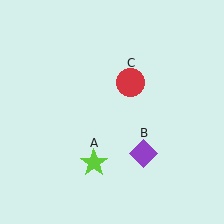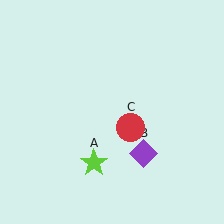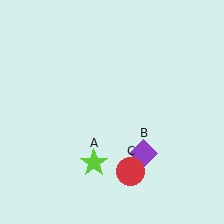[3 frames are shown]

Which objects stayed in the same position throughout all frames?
Lime star (object A) and purple diamond (object B) remained stationary.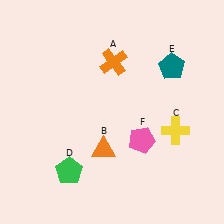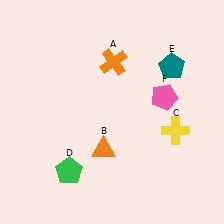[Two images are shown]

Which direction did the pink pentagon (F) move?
The pink pentagon (F) moved up.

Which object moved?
The pink pentagon (F) moved up.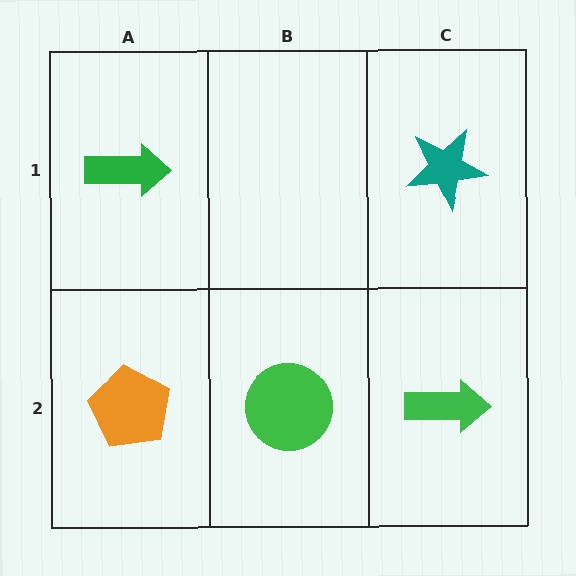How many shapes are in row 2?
3 shapes.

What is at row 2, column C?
A green arrow.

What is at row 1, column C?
A teal star.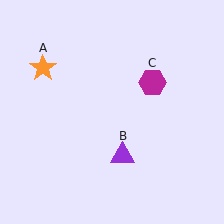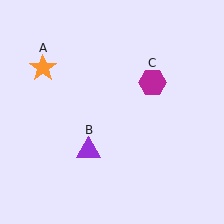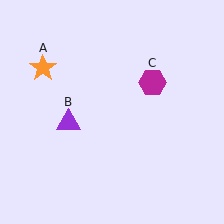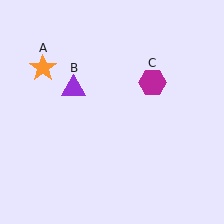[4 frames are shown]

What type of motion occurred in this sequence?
The purple triangle (object B) rotated clockwise around the center of the scene.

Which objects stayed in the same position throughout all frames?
Orange star (object A) and magenta hexagon (object C) remained stationary.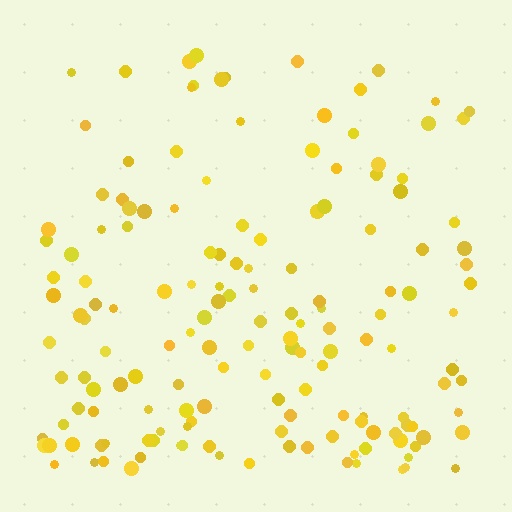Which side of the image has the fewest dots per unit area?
The top.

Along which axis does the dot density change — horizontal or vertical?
Vertical.